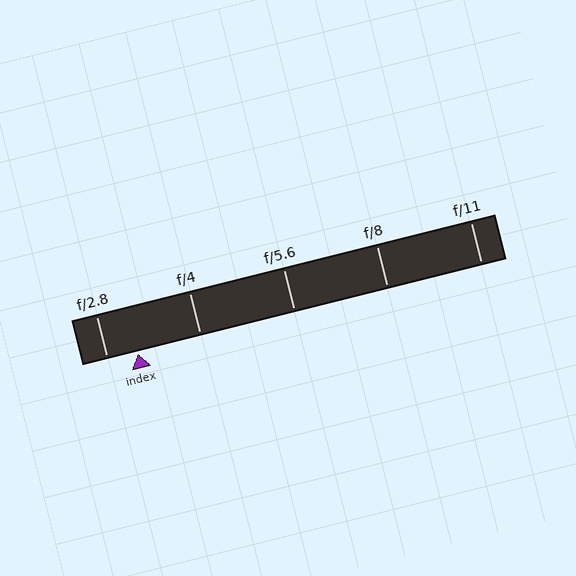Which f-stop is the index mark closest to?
The index mark is closest to f/2.8.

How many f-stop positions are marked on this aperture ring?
There are 5 f-stop positions marked.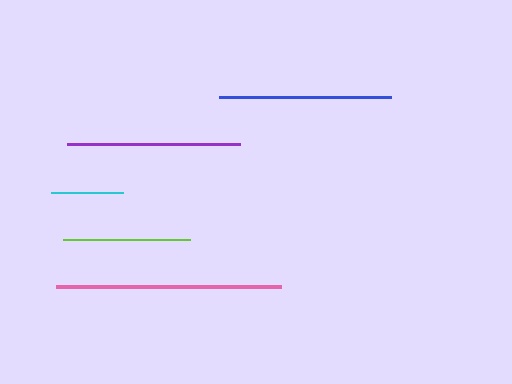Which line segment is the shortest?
The cyan line is the shortest at approximately 72 pixels.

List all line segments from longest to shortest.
From longest to shortest: pink, purple, blue, lime, cyan.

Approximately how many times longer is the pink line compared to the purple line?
The pink line is approximately 1.3 times the length of the purple line.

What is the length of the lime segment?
The lime segment is approximately 126 pixels long.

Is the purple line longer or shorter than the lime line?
The purple line is longer than the lime line.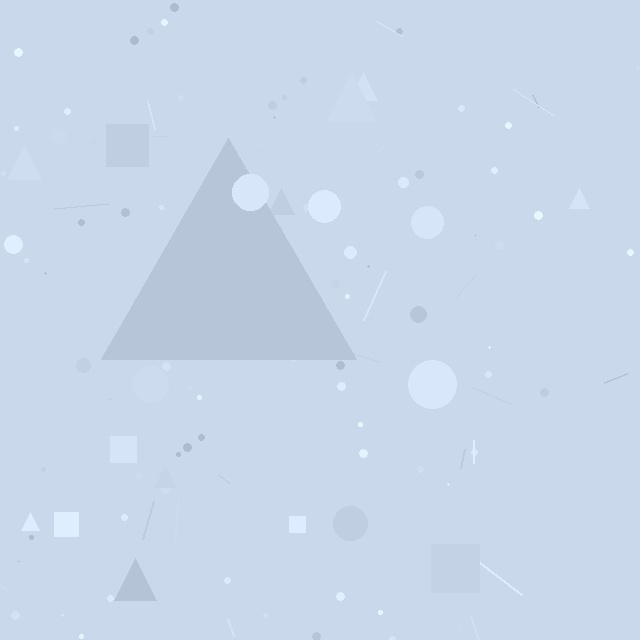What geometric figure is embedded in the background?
A triangle is embedded in the background.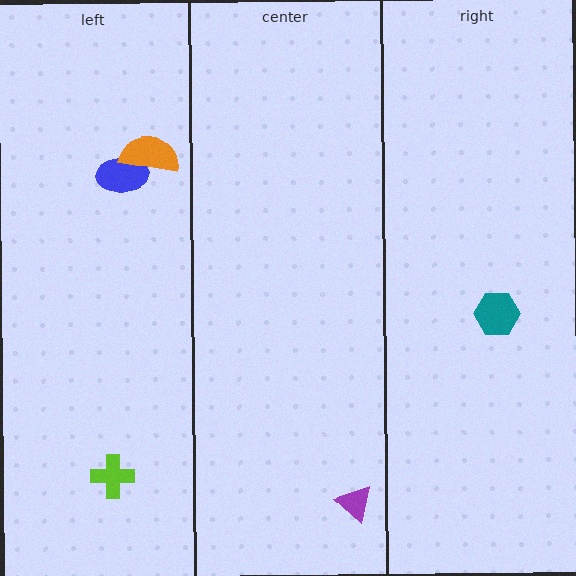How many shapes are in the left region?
3.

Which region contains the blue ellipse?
The left region.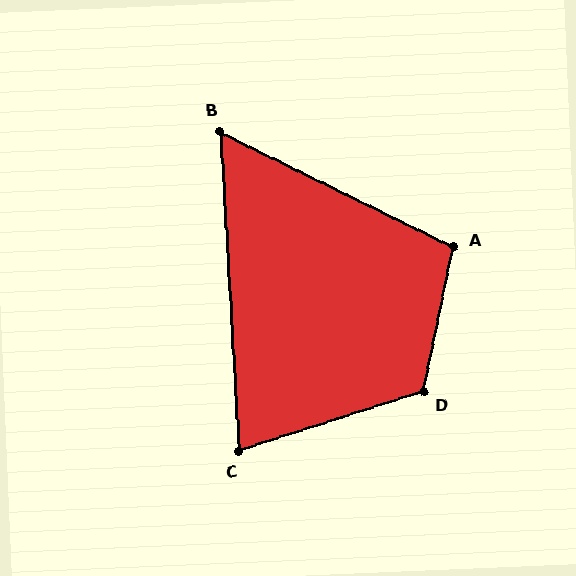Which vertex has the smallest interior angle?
B, at approximately 61 degrees.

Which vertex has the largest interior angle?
D, at approximately 119 degrees.